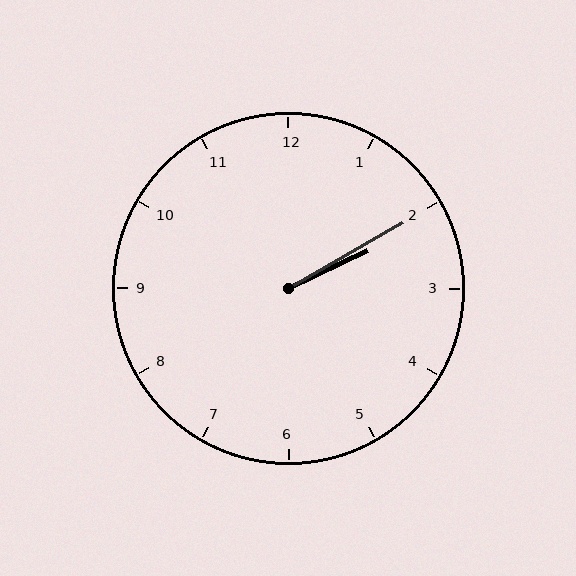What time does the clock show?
2:10.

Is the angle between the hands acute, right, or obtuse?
It is acute.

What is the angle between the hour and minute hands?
Approximately 5 degrees.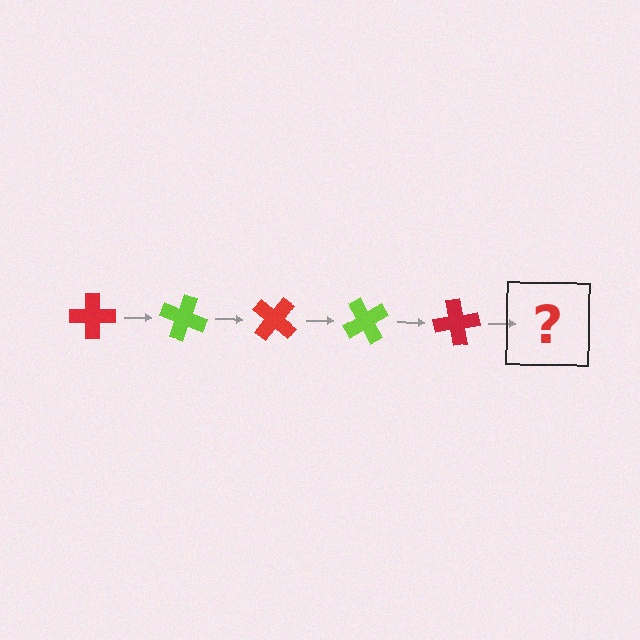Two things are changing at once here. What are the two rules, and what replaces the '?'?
The two rules are that it rotates 20 degrees each step and the color cycles through red and lime. The '?' should be a lime cross, rotated 100 degrees from the start.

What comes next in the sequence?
The next element should be a lime cross, rotated 100 degrees from the start.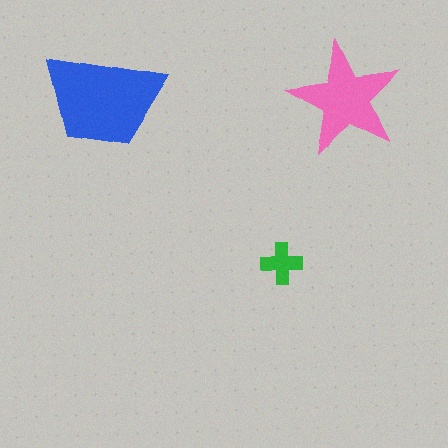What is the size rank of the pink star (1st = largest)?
2nd.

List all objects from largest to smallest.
The blue trapezoid, the pink star, the green cross.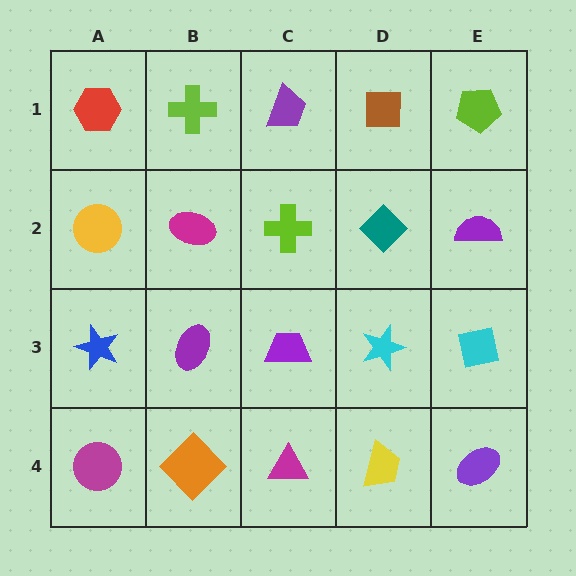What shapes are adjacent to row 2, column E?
A lime pentagon (row 1, column E), a cyan square (row 3, column E), a teal diamond (row 2, column D).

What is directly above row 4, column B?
A purple ellipse.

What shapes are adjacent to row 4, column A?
A blue star (row 3, column A), an orange diamond (row 4, column B).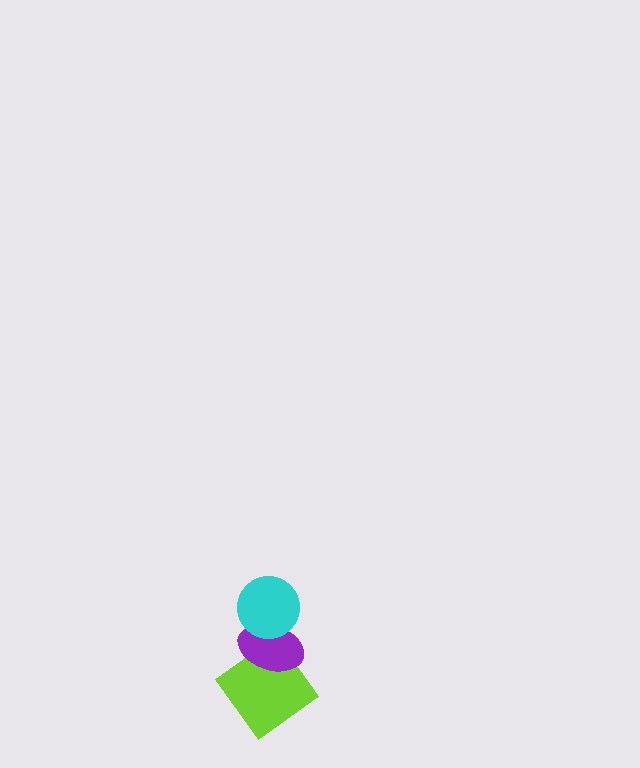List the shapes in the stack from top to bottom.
From top to bottom: the cyan circle, the purple ellipse, the lime diamond.